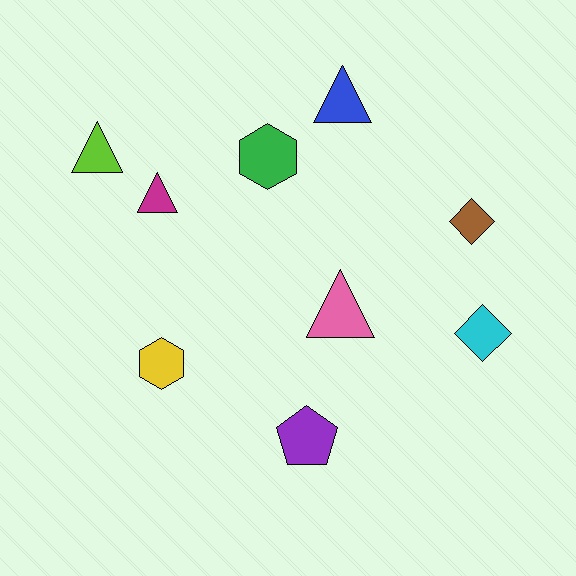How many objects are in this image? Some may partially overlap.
There are 9 objects.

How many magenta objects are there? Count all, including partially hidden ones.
There is 1 magenta object.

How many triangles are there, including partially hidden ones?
There are 4 triangles.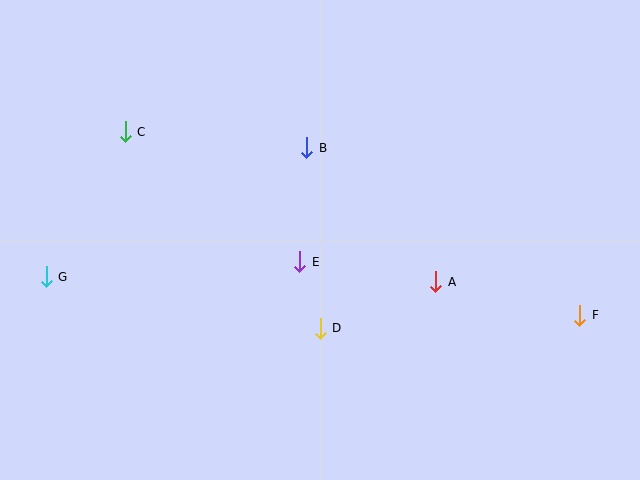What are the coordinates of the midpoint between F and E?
The midpoint between F and E is at (440, 288).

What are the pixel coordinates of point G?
Point G is at (46, 277).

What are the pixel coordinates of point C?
Point C is at (125, 132).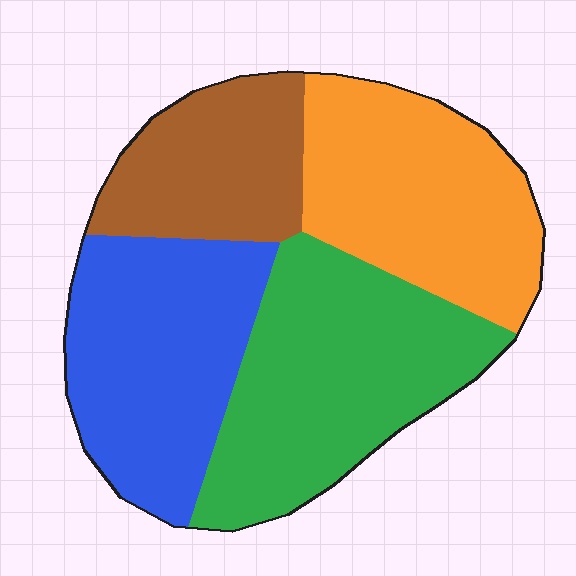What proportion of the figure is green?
Green covers 30% of the figure.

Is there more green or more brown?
Green.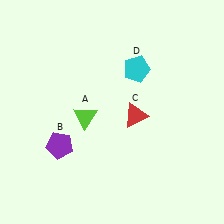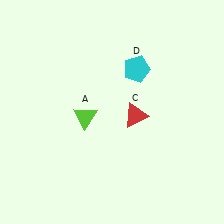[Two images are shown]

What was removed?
The purple pentagon (B) was removed in Image 2.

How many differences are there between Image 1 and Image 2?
There is 1 difference between the two images.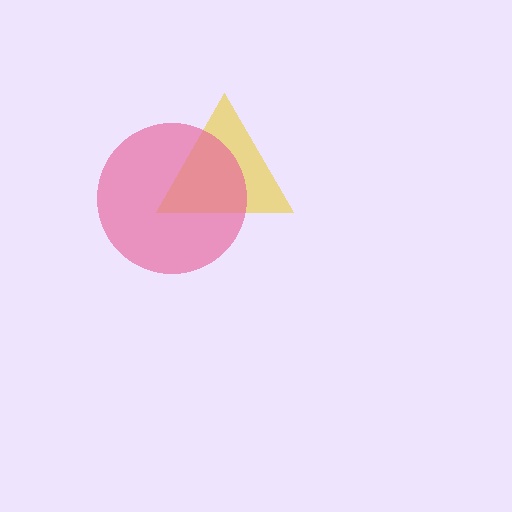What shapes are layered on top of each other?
The layered shapes are: a yellow triangle, a pink circle.